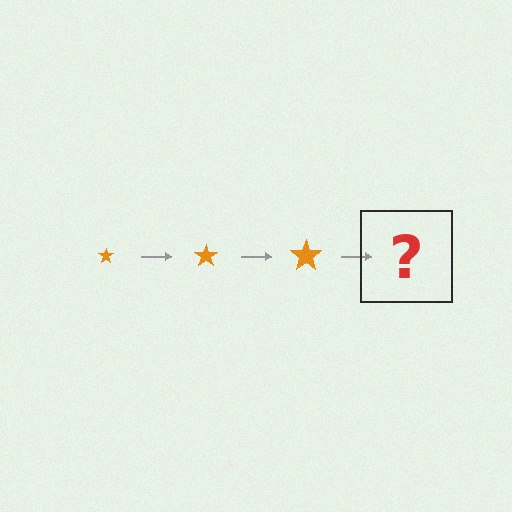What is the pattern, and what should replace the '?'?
The pattern is that the star gets progressively larger each step. The '?' should be an orange star, larger than the previous one.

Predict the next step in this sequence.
The next step is an orange star, larger than the previous one.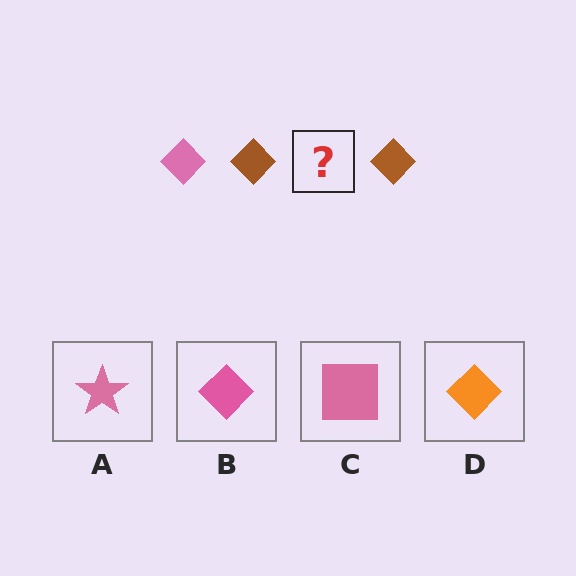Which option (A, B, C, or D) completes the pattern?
B.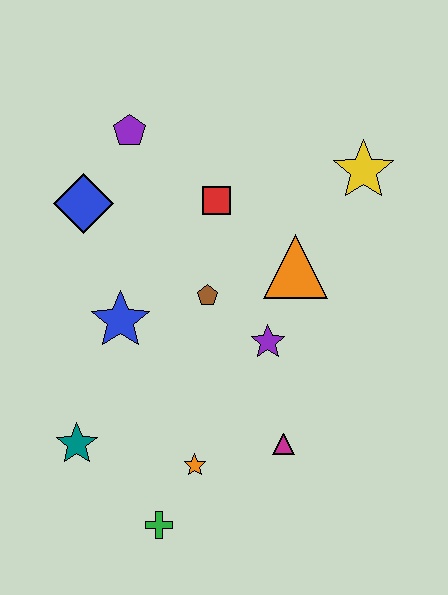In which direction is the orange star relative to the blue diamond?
The orange star is below the blue diamond.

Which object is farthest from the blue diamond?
The green cross is farthest from the blue diamond.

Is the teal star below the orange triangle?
Yes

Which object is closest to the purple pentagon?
The blue diamond is closest to the purple pentagon.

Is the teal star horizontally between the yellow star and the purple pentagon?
No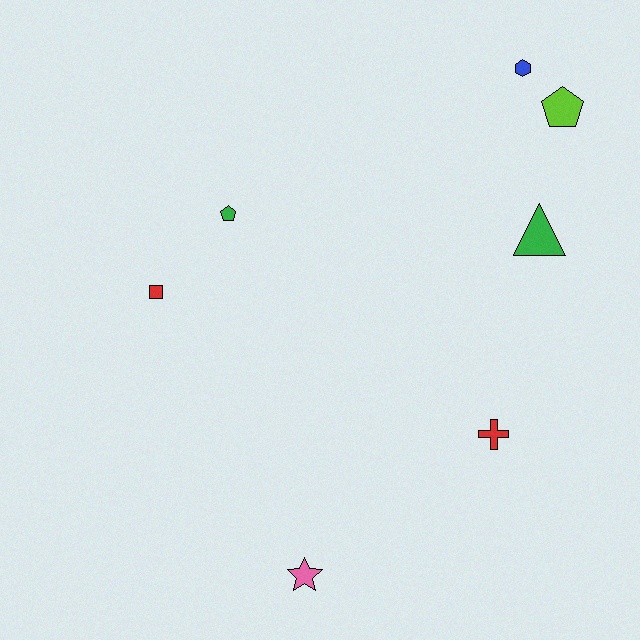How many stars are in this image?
There is 1 star.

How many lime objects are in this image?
There is 1 lime object.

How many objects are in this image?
There are 7 objects.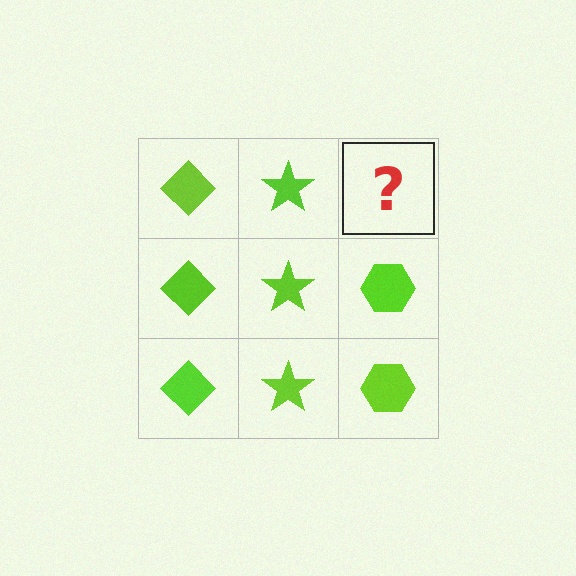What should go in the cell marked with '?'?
The missing cell should contain a lime hexagon.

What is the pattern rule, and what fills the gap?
The rule is that each column has a consistent shape. The gap should be filled with a lime hexagon.